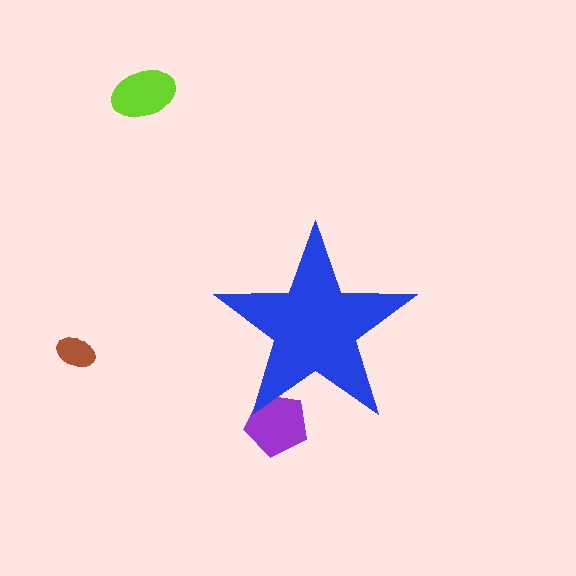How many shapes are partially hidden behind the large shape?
1 shape is partially hidden.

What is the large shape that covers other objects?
A blue star.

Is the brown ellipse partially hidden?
No, the brown ellipse is fully visible.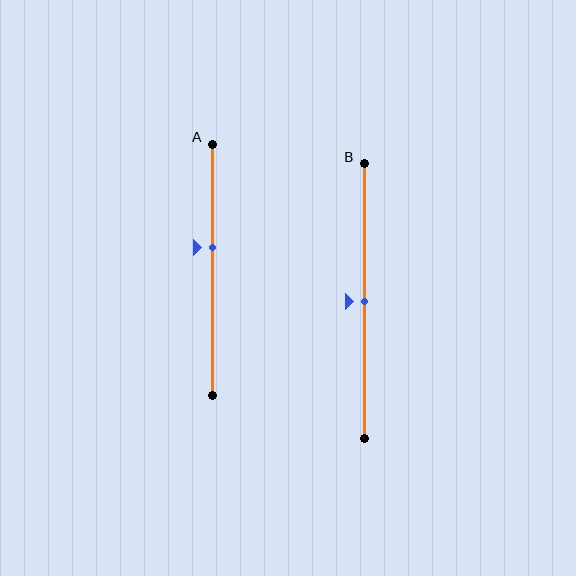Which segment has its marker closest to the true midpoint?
Segment B has its marker closest to the true midpoint.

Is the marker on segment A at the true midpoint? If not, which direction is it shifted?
No, the marker on segment A is shifted upward by about 9% of the segment length.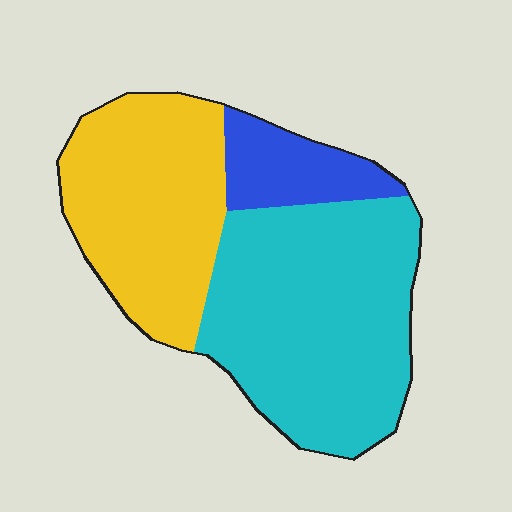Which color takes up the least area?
Blue, at roughly 15%.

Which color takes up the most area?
Cyan, at roughly 50%.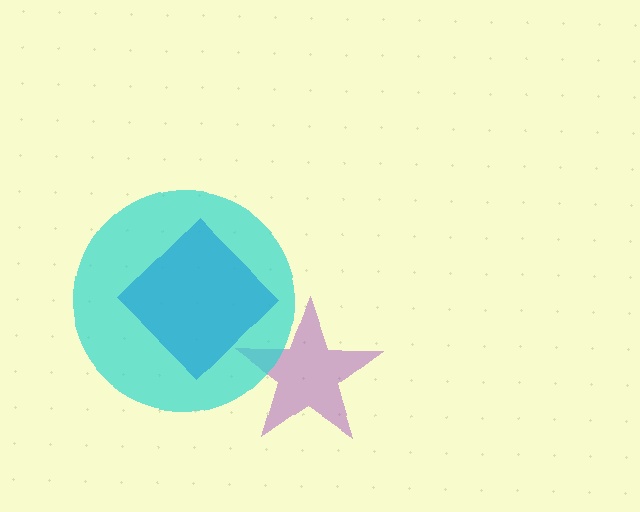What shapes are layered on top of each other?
The layered shapes are: a blue diamond, a purple star, a cyan circle.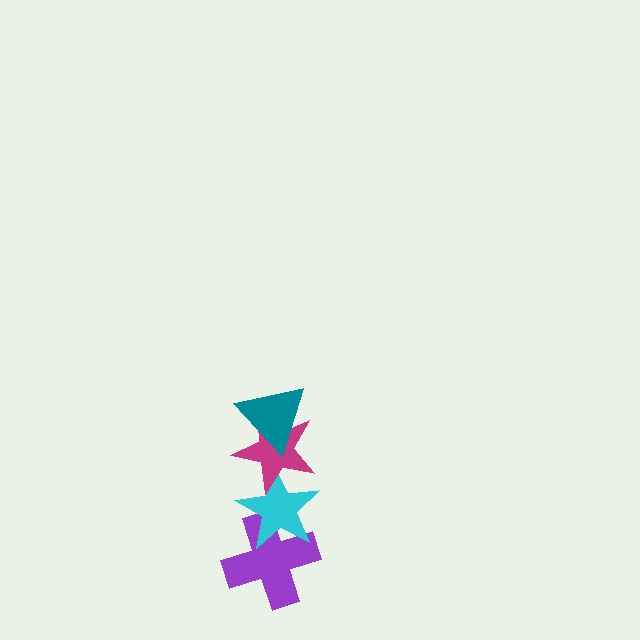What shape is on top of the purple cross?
The cyan star is on top of the purple cross.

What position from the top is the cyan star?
The cyan star is 3rd from the top.